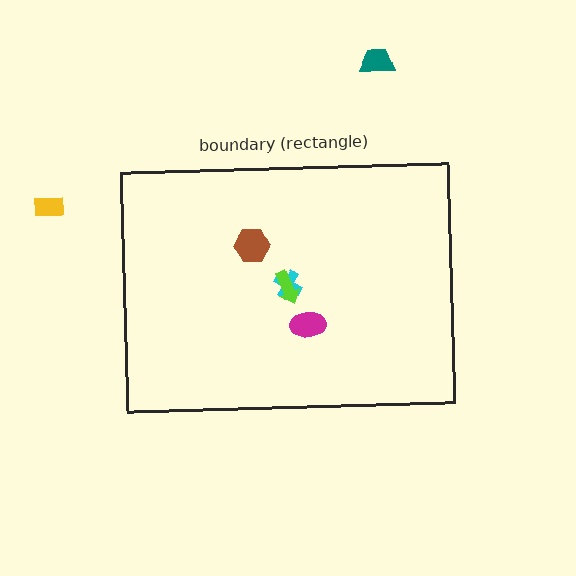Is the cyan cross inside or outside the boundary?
Inside.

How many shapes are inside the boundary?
4 inside, 2 outside.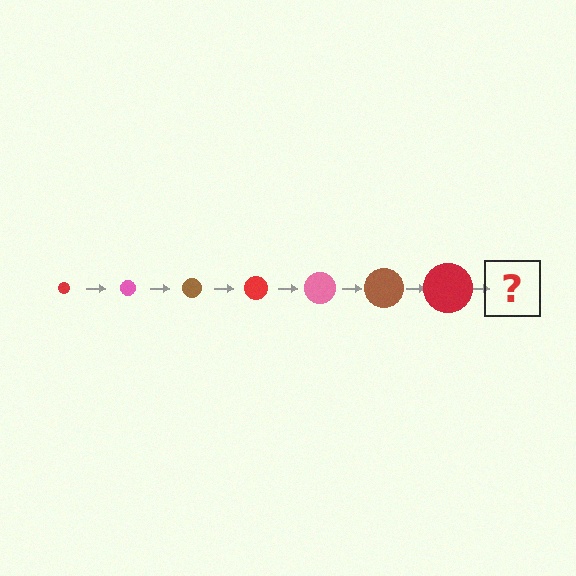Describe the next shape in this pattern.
It should be a pink circle, larger than the previous one.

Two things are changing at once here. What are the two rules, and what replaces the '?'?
The two rules are that the circle grows larger each step and the color cycles through red, pink, and brown. The '?' should be a pink circle, larger than the previous one.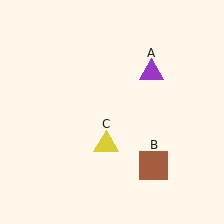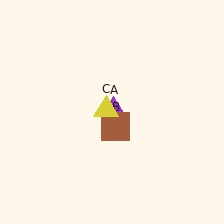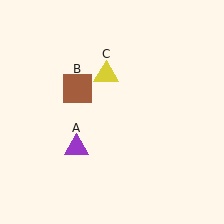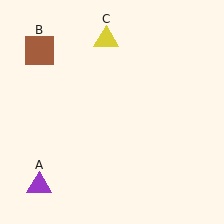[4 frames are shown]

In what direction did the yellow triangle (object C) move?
The yellow triangle (object C) moved up.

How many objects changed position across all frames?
3 objects changed position: purple triangle (object A), brown square (object B), yellow triangle (object C).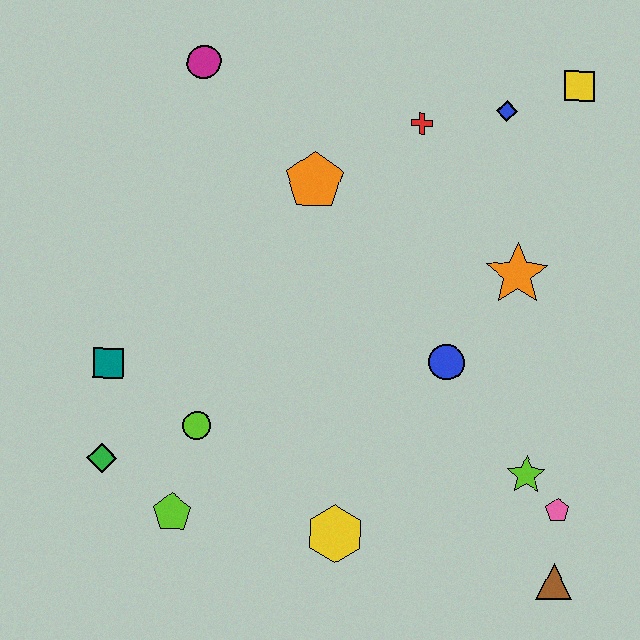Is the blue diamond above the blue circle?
Yes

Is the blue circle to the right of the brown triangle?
No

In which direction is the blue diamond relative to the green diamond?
The blue diamond is to the right of the green diamond.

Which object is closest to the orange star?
The blue circle is closest to the orange star.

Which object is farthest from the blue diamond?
The green diamond is farthest from the blue diamond.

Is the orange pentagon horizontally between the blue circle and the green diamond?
Yes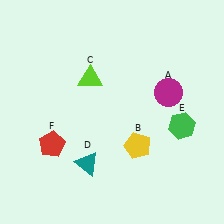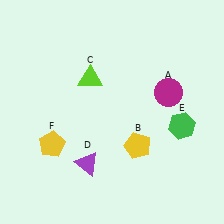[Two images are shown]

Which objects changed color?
D changed from teal to purple. F changed from red to yellow.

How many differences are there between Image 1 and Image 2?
There are 2 differences between the two images.